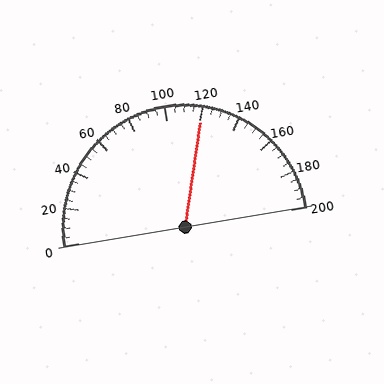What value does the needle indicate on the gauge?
The needle indicates approximately 120.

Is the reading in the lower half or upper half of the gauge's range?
The reading is in the upper half of the range (0 to 200).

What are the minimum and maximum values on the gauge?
The gauge ranges from 0 to 200.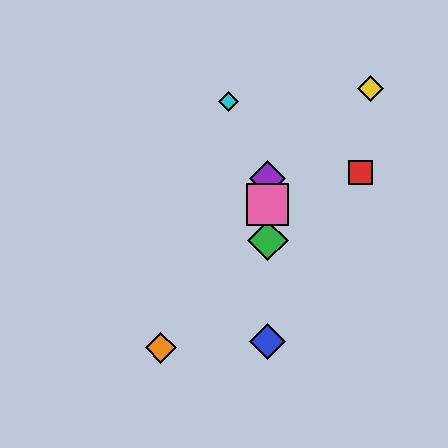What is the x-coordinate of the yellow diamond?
The yellow diamond is at x≈370.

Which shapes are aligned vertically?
The blue diamond, the green diamond, the purple diamond, the pink square are aligned vertically.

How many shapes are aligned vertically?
4 shapes (the blue diamond, the green diamond, the purple diamond, the pink square) are aligned vertically.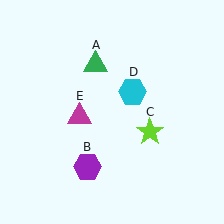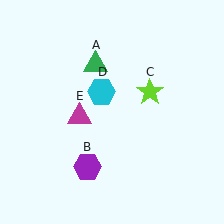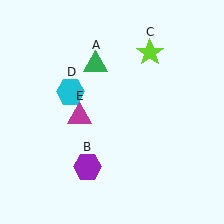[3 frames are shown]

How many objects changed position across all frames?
2 objects changed position: lime star (object C), cyan hexagon (object D).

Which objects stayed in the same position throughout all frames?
Green triangle (object A) and purple hexagon (object B) and magenta triangle (object E) remained stationary.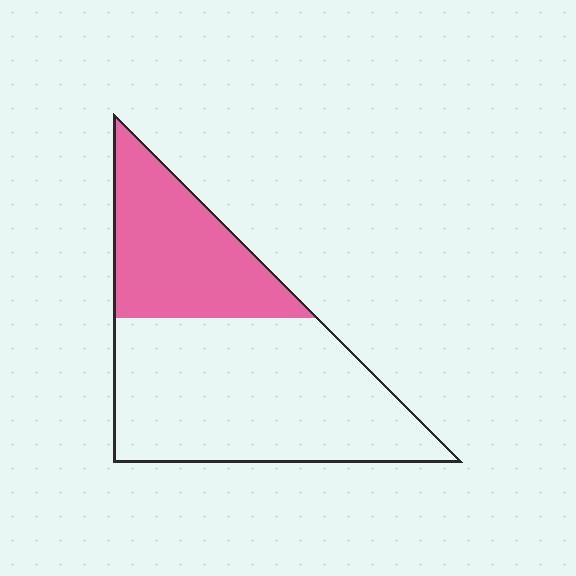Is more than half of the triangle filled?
No.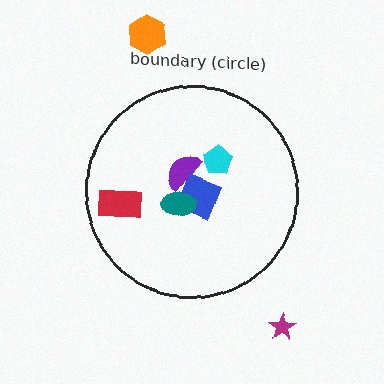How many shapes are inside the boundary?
5 inside, 2 outside.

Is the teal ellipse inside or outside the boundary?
Inside.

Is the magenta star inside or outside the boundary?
Outside.